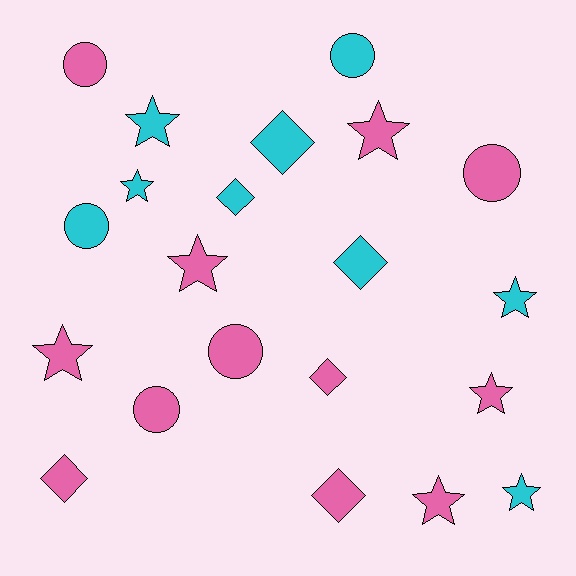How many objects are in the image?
There are 21 objects.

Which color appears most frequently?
Pink, with 12 objects.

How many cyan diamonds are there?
There are 3 cyan diamonds.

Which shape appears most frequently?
Star, with 9 objects.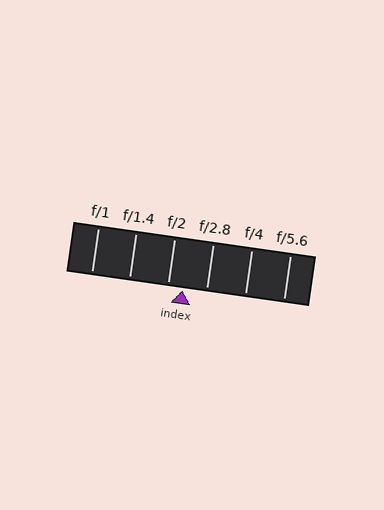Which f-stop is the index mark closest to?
The index mark is closest to f/2.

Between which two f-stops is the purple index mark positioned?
The index mark is between f/2 and f/2.8.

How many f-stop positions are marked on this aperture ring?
There are 6 f-stop positions marked.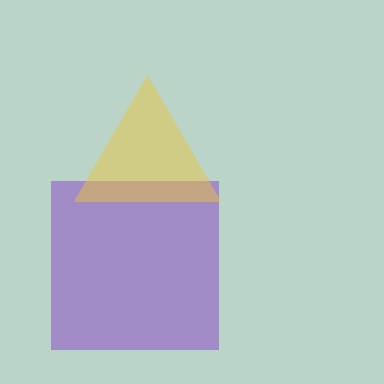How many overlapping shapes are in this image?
There are 2 overlapping shapes in the image.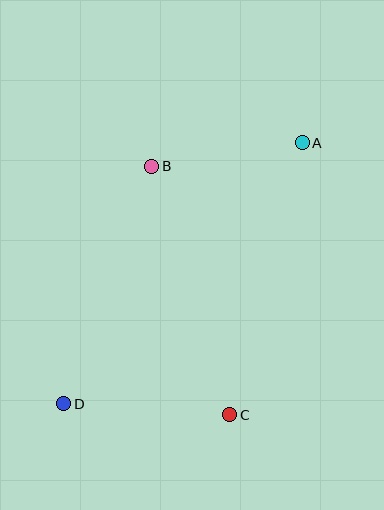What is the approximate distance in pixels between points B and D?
The distance between B and D is approximately 253 pixels.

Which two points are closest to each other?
Points A and B are closest to each other.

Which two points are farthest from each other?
Points A and D are farthest from each other.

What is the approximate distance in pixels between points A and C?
The distance between A and C is approximately 282 pixels.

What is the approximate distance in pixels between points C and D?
The distance between C and D is approximately 166 pixels.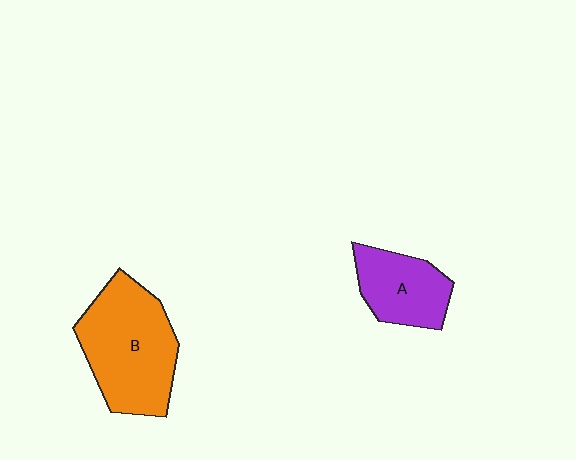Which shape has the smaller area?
Shape A (purple).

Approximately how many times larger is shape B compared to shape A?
Approximately 1.7 times.